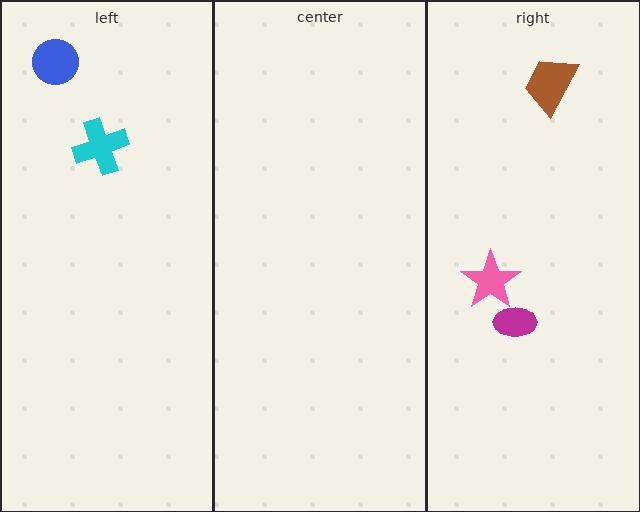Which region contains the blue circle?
The left region.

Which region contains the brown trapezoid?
The right region.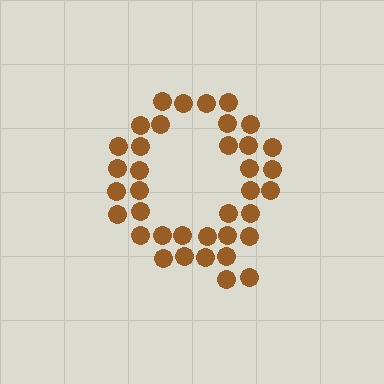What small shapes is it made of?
It is made of small circles.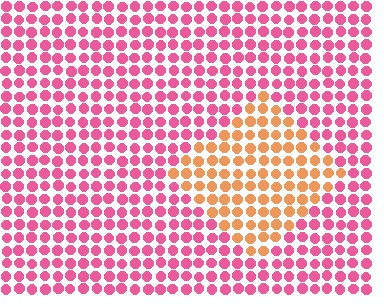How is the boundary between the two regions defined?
The boundary is defined purely by a slight shift in hue (about 52 degrees). Spacing, size, and orientation are identical on both sides.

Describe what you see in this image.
The image is filled with small pink elements in a uniform arrangement. A diamond-shaped region is visible where the elements are tinted to a slightly different hue, forming a subtle color boundary.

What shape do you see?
I see a diamond.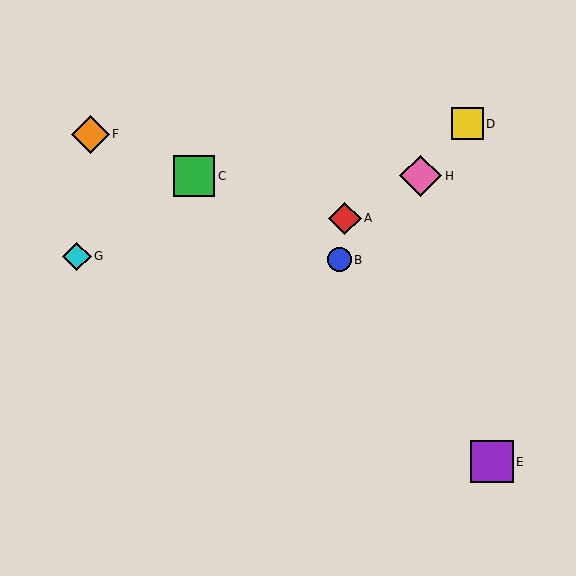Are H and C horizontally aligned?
Yes, both are at y≈176.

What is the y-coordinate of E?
Object E is at y≈462.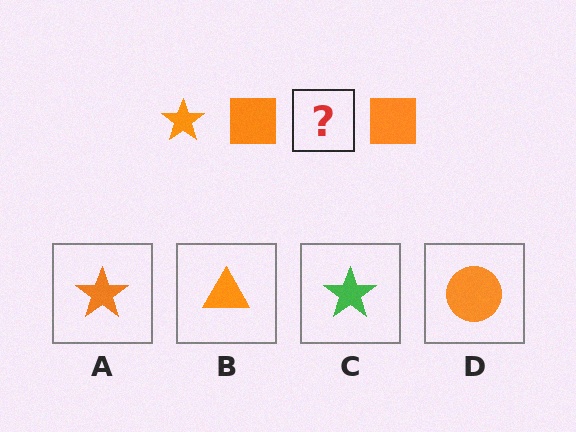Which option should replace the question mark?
Option A.